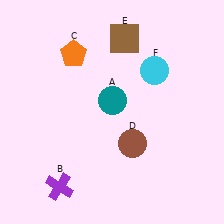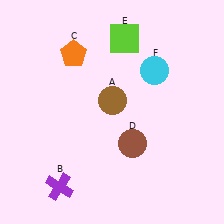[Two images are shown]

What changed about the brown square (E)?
In Image 1, E is brown. In Image 2, it changed to lime.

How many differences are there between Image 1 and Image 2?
There are 2 differences between the two images.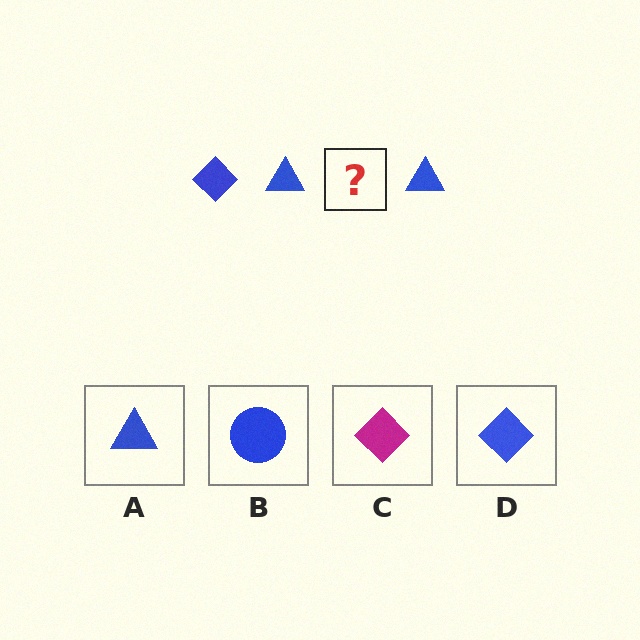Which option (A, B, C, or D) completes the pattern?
D.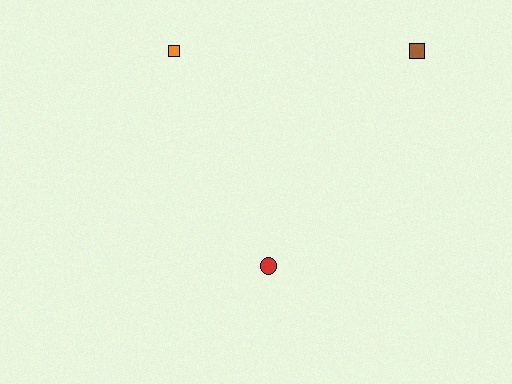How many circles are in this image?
There is 1 circle.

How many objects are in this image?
There are 3 objects.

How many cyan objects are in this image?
There are no cyan objects.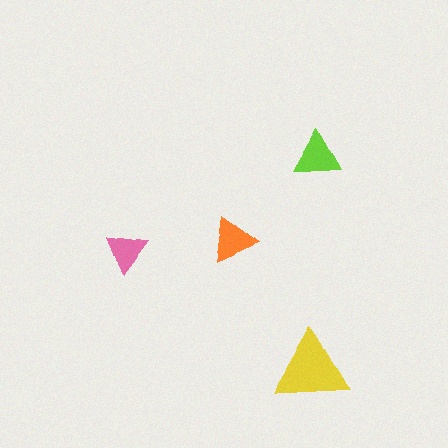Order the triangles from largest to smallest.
the yellow one, the lime one, the orange one, the pink one.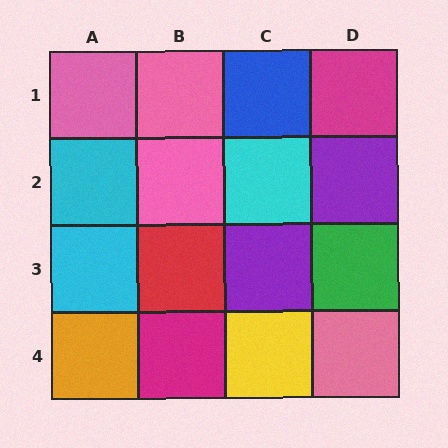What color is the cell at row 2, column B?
Pink.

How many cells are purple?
2 cells are purple.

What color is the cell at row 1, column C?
Blue.